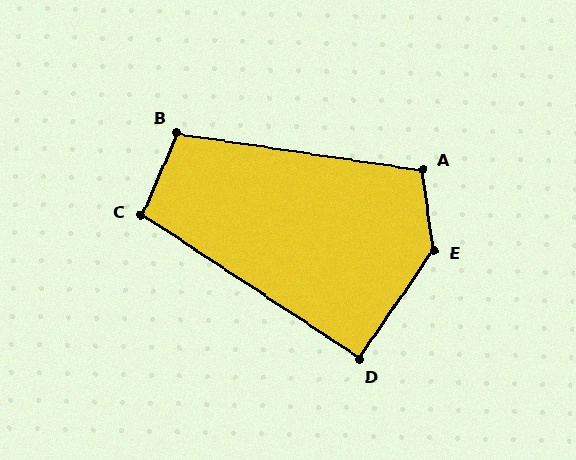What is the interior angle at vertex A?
Approximately 106 degrees (obtuse).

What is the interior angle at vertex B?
Approximately 105 degrees (obtuse).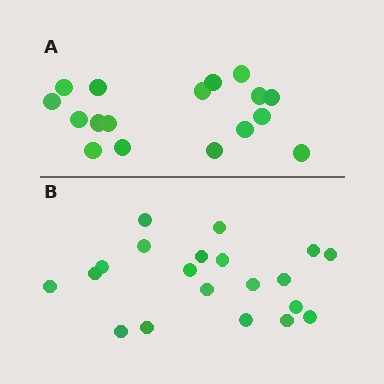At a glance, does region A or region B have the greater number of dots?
Region B (the bottom region) has more dots.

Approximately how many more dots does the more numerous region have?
Region B has just a few more — roughly 2 or 3 more dots than region A.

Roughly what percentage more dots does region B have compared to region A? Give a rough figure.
About 20% more.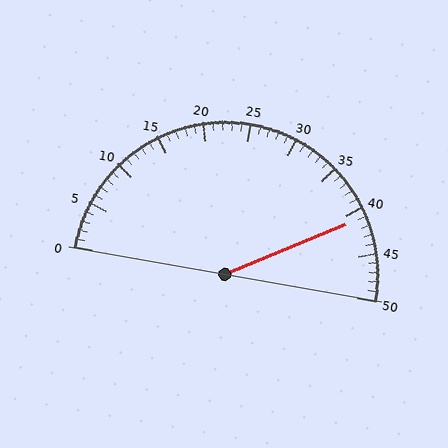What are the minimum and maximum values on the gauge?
The gauge ranges from 0 to 50.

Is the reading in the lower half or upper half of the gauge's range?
The reading is in the upper half of the range (0 to 50).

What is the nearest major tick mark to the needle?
The nearest major tick mark is 40.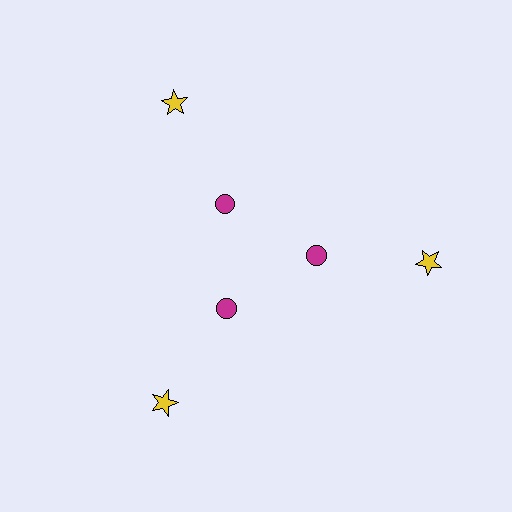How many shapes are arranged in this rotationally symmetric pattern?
There are 6 shapes, arranged in 3 groups of 2.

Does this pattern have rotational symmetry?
Yes, this pattern has 3-fold rotational symmetry. It looks the same after rotating 120 degrees around the center.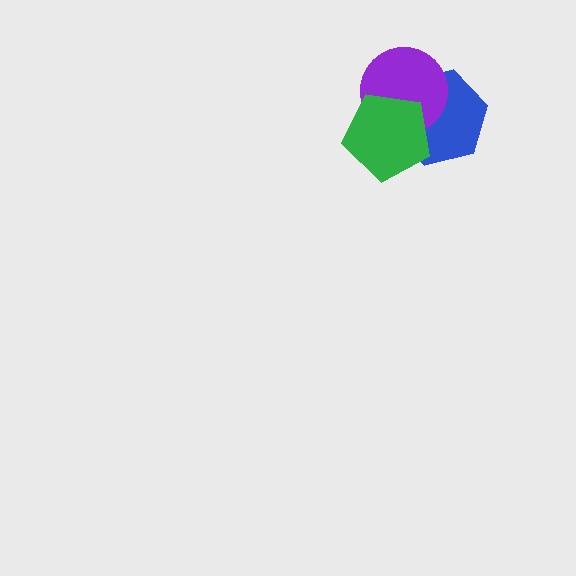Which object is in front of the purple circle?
The green pentagon is in front of the purple circle.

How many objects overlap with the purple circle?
2 objects overlap with the purple circle.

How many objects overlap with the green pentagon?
2 objects overlap with the green pentagon.